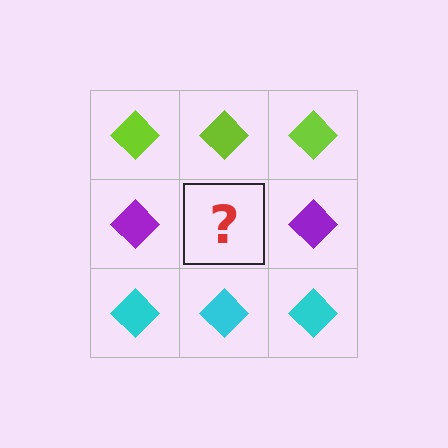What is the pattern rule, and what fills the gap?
The rule is that each row has a consistent color. The gap should be filled with a purple diamond.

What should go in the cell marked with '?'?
The missing cell should contain a purple diamond.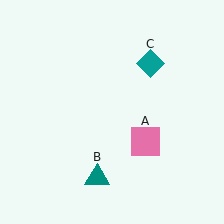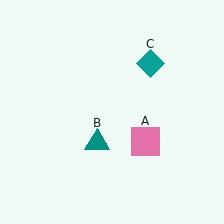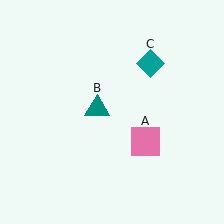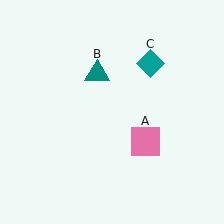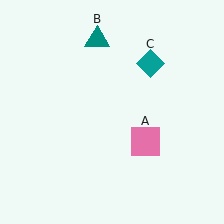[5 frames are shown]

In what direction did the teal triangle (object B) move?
The teal triangle (object B) moved up.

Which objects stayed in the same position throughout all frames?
Pink square (object A) and teal diamond (object C) remained stationary.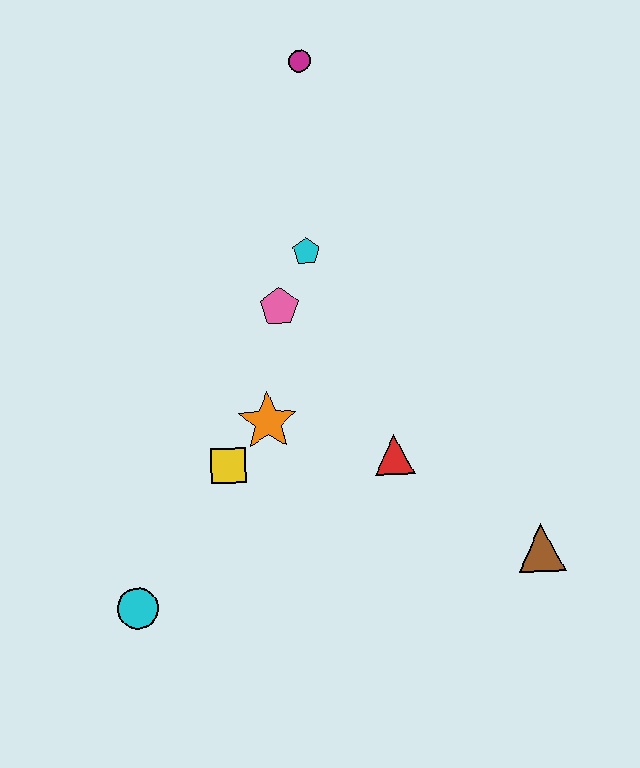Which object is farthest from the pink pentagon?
The brown triangle is farthest from the pink pentagon.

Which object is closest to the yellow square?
The orange star is closest to the yellow square.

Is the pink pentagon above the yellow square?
Yes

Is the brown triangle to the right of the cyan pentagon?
Yes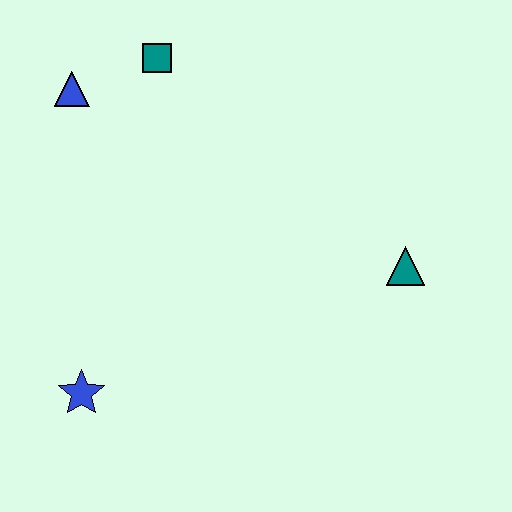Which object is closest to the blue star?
The blue triangle is closest to the blue star.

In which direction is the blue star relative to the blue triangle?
The blue star is below the blue triangle.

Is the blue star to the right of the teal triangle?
No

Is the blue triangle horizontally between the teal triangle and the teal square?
No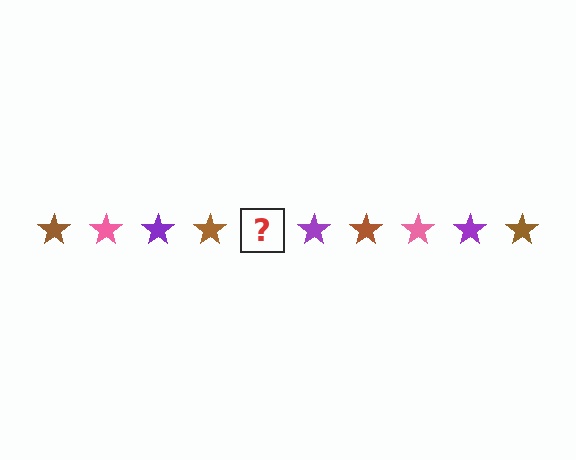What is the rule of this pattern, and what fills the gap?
The rule is that the pattern cycles through brown, pink, purple stars. The gap should be filled with a pink star.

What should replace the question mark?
The question mark should be replaced with a pink star.